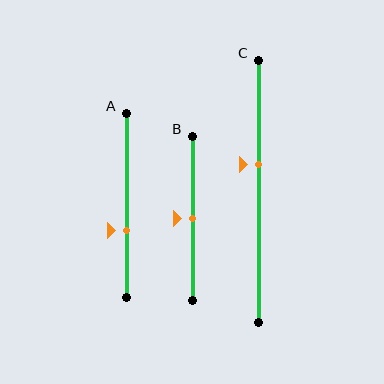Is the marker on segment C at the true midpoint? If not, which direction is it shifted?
No, the marker on segment C is shifted upward by about 10% of the segment length.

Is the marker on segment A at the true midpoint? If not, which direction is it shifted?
No, the marker on segment A is shifted downward by about 14% of the segment length.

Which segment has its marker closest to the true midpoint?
Segment B has its marker closest to the true midpoint.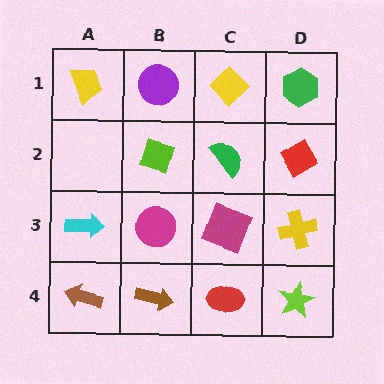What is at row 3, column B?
A magenta circle.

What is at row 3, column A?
A cyan arrow.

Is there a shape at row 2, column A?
No, that cell is empty.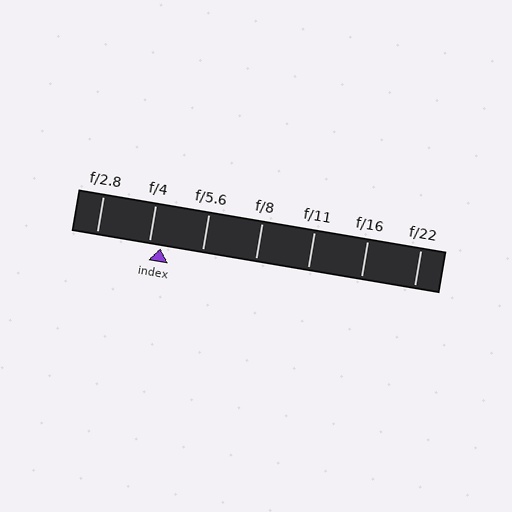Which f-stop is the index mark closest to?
The index mark is closest to f/4.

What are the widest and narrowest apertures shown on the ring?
The widest aperture shown is f/2.8 and the narrowest is f/22.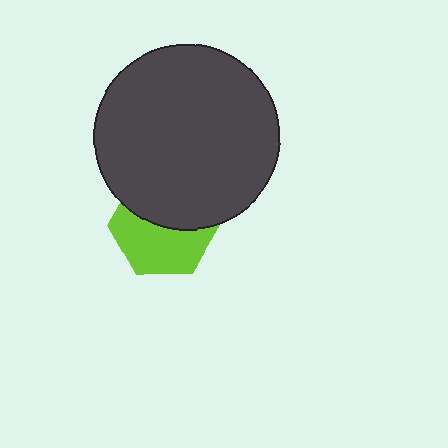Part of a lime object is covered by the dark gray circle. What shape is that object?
It is a hexagon.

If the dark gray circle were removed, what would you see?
You would see the complete lime hexagon.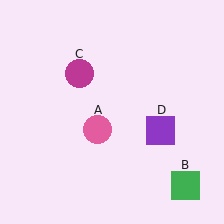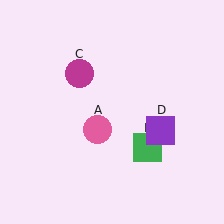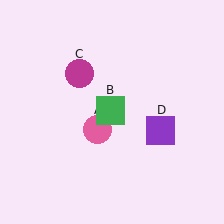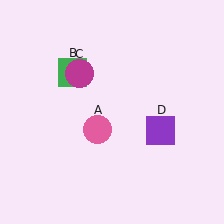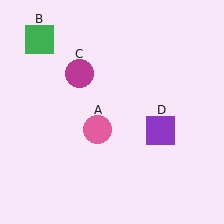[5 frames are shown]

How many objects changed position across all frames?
1 object changed position: green square (object B).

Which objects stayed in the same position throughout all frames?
Pink circle (object A) and magenta circle (object C) and purple square (object D) remained stationary.